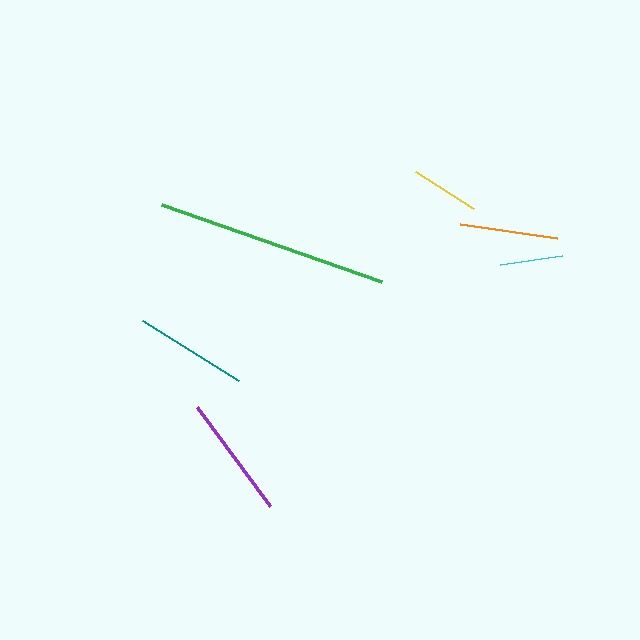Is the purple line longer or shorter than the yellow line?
The purple line is longer than the yellow line.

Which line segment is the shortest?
The cyan line is the shortest at approximately 63 pixels.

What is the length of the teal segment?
The teal segment is approximately 113 pixels long.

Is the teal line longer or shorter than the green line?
The green line is longer than the teal line.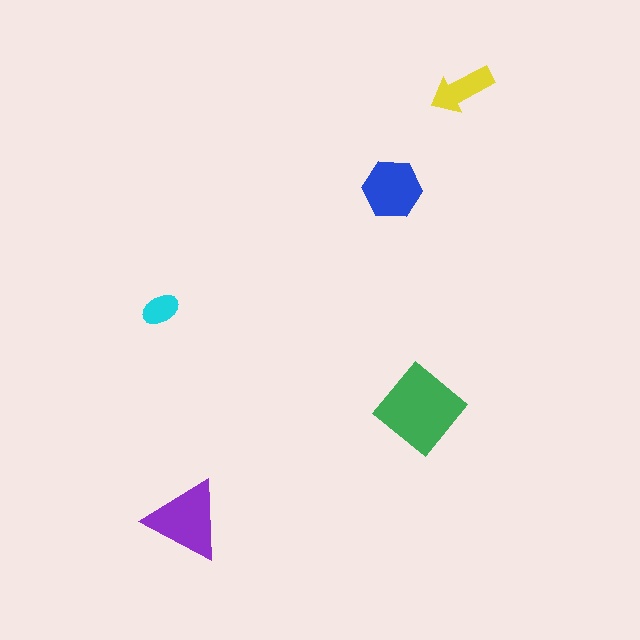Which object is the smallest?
The cyan ellipse.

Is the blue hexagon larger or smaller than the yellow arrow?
Larger.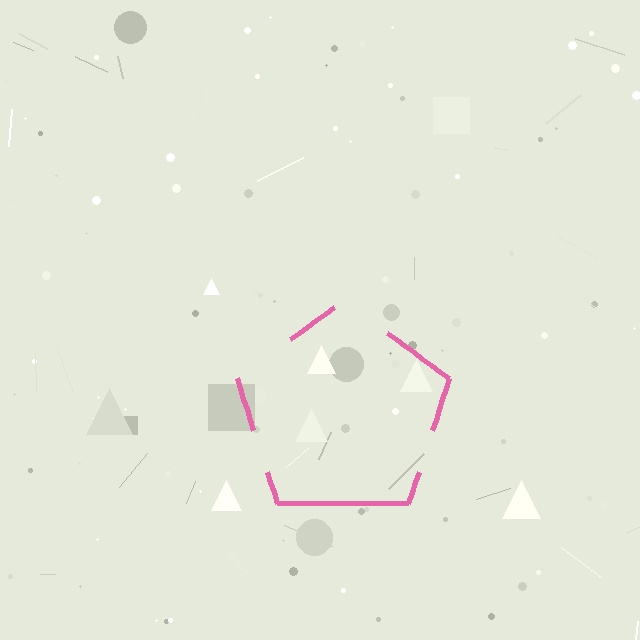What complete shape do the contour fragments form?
The contour fragments form a pentagon.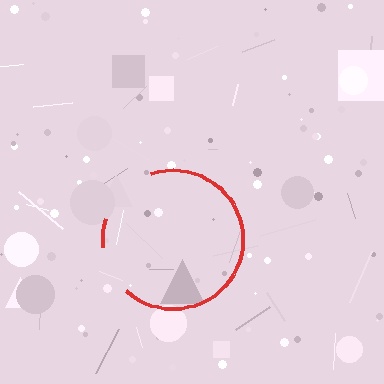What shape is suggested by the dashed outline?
The dashed outline suggests a circle.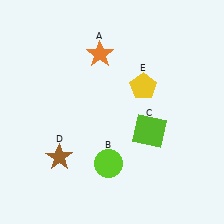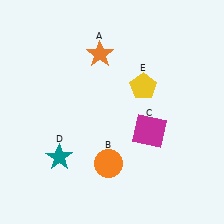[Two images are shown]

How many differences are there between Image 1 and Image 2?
There are 3 differences between the two images.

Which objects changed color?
B changed from lime to orange. C changed from lime to magenta. D changed from brown to teal.